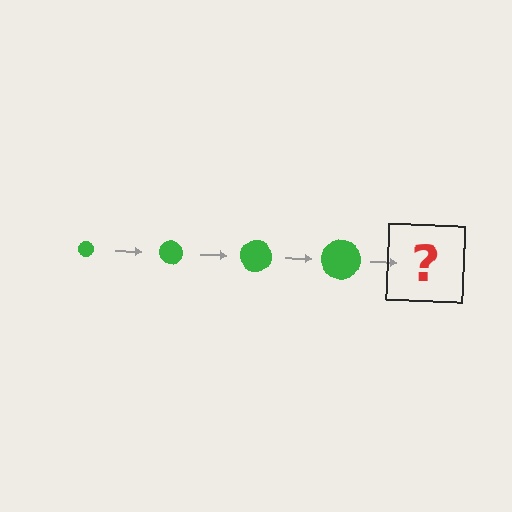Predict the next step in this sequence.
The next step is a green circle, larger than the previous one.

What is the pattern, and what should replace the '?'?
The pattern is that the circle gets progressively larger each step. The '?' should be a green circle, larger than the previous one.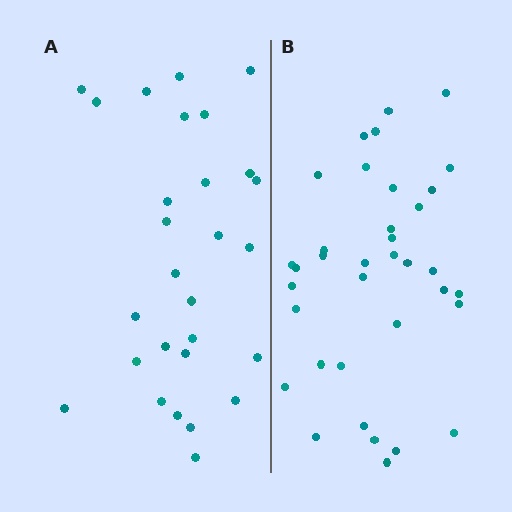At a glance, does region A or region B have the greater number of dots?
Region B (the right region) has more dots.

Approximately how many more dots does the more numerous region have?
Region B has roughly 8 or so more dots than region A.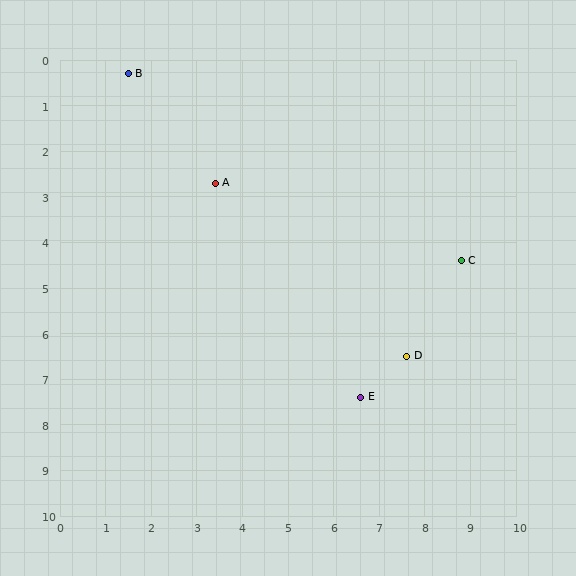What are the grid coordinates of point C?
Point C is at approximately (8.8, 4.4).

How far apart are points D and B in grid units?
Points D and B are about 8.7 grid units apart.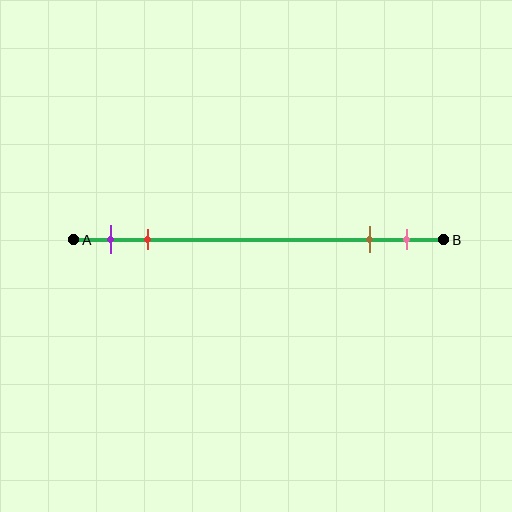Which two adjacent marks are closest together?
The brown and pink marks are the closest adjacent pair.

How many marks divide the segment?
There are 4 marks dividing the segment.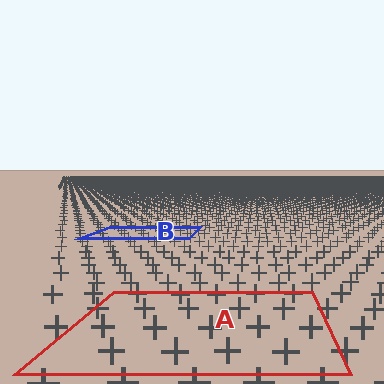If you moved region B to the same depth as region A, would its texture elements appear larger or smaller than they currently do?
They would appear larger. At a closer depth, the same texture elements are projected at a bigger on-screen size.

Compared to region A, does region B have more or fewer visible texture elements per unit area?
Region B has more texture elements per unit area — they are packed more densely because it is farther away.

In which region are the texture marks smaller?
The texture marks are smaller in region B, because it is farther away.